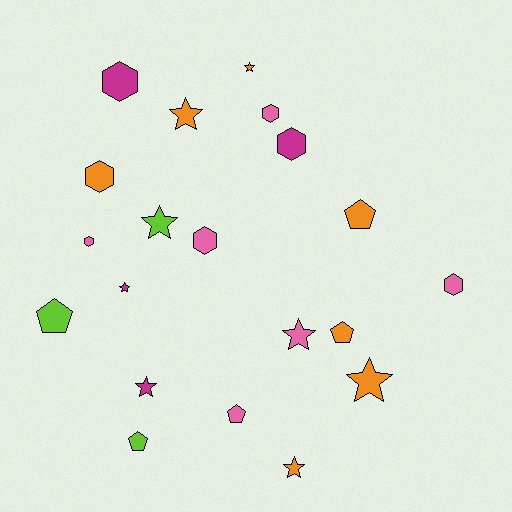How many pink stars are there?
There is 1 pink star.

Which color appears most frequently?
Orange, with 7 objects.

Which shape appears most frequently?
Star, with 8 objects.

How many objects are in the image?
There are 20 objects.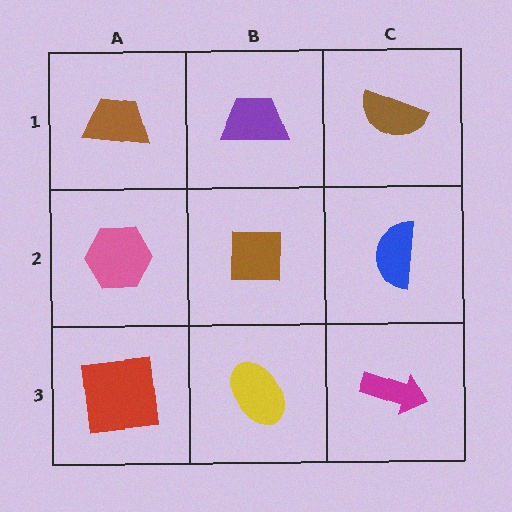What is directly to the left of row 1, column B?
A brown trapezoid.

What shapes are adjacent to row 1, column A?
A pink hexagon (row 2, column A), a purple trapezoid (row 1, column B).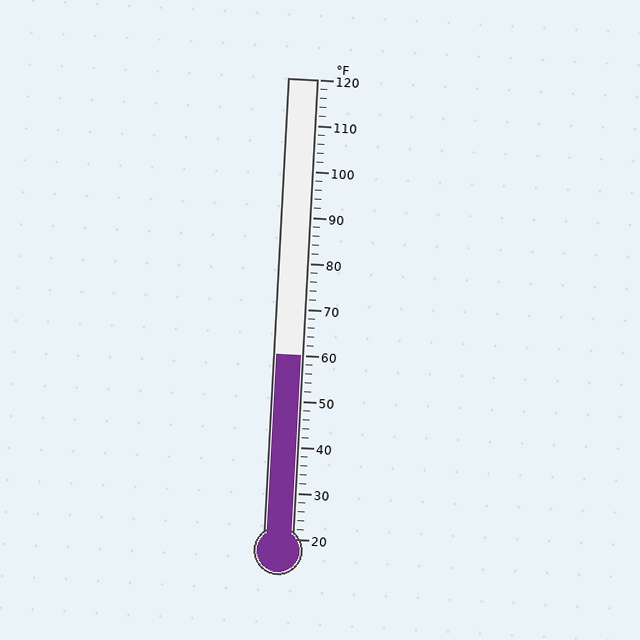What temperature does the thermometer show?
The thermometer shows approximately 60°F.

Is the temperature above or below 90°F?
The temperature is below 90°F.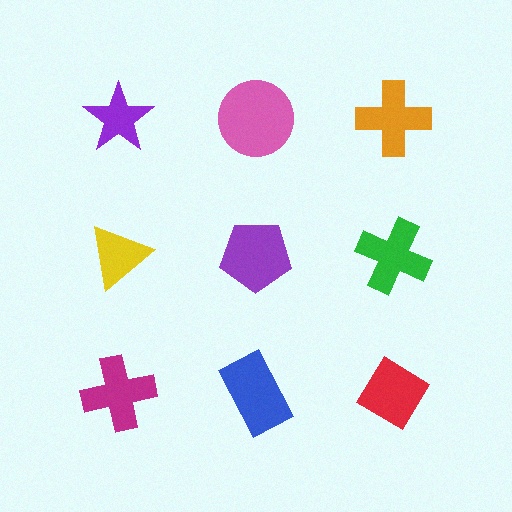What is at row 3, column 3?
A red diamond.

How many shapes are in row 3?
3 shapes.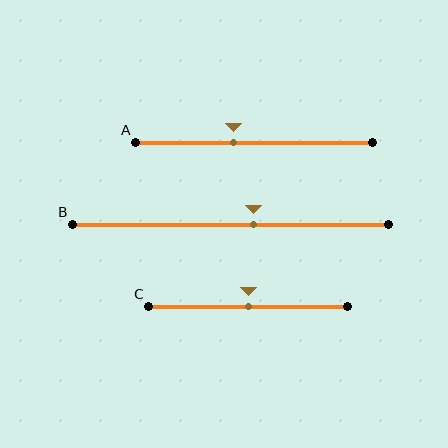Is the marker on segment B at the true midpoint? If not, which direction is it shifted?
No, the marker on segment B is shifted to the right by about 7% of the segment length.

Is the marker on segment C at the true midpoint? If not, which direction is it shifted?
Yes, the marker on segment C is at the true midpoint.